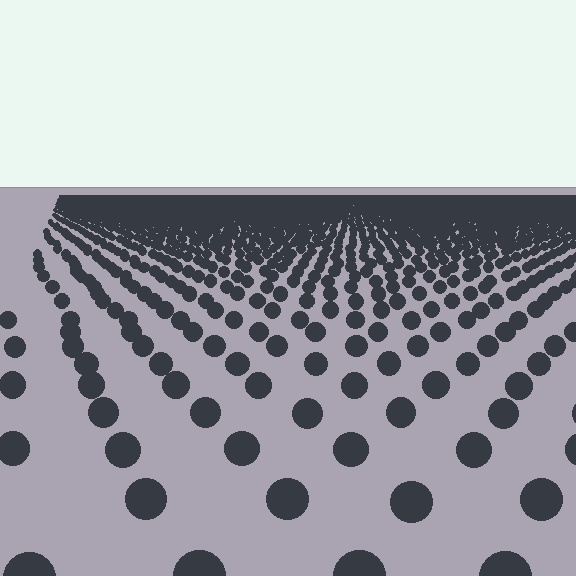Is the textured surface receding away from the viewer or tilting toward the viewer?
The surface is receding away from the viewer. Texture elements get smaller and denser toward the top.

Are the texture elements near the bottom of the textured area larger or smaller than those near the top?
Larger. Near the bottom, elements are closer to the viewer and appear at a bigger on-screen size.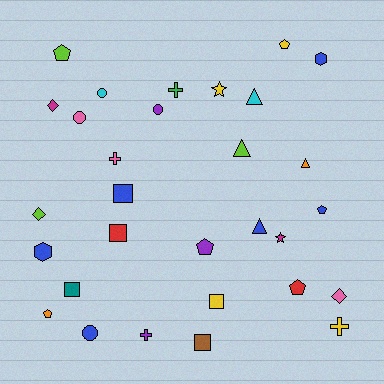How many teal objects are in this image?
There is 1 teal object.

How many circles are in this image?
There are 4 circles.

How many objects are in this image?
There are 30 objects.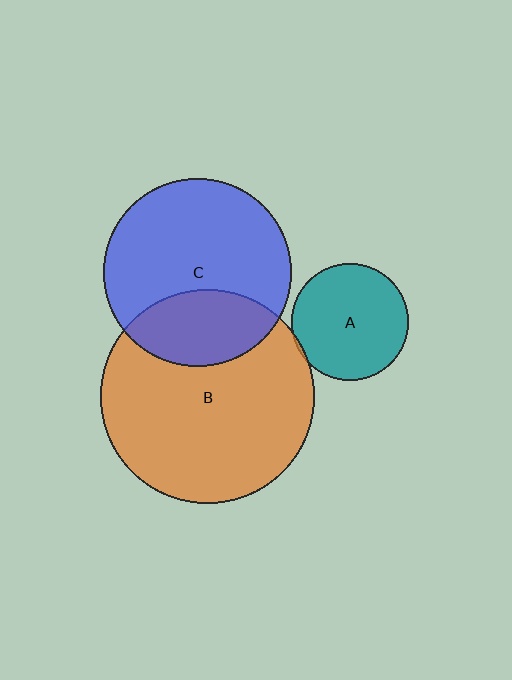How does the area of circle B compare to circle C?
Approximately 1.3 times.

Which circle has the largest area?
Circle B (orange).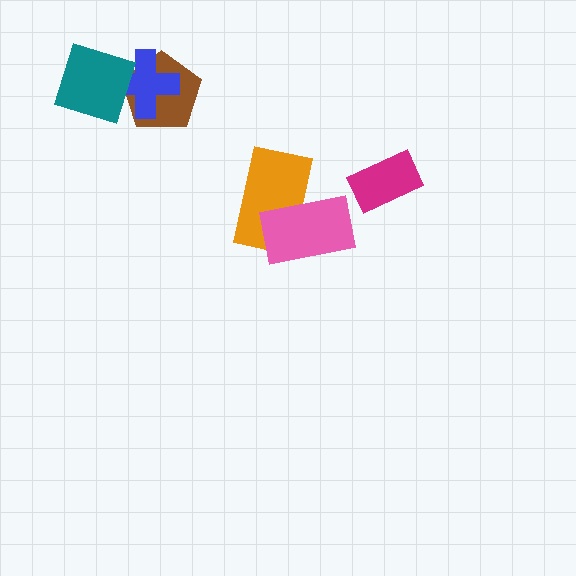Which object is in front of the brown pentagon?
The blue cross is in front of the brown pentagon.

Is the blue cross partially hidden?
Yes, it is partially covered by another shape.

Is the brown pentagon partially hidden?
Yes, it is partially covered by another shape.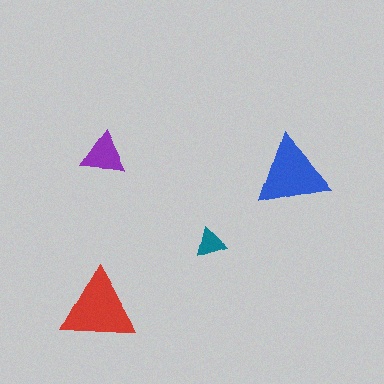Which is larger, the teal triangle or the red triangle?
The red one.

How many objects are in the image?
There are 4 objects in the image.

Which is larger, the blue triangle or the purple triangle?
The blue one.